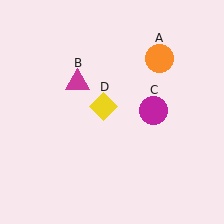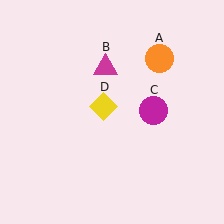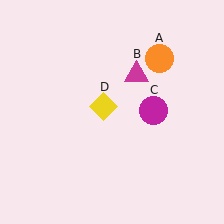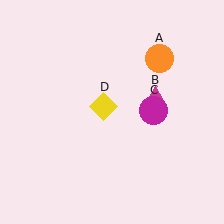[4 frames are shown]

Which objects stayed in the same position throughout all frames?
Orange circle (object A) and magenta circle (object C) and yellow diamond (object D) remained stationary.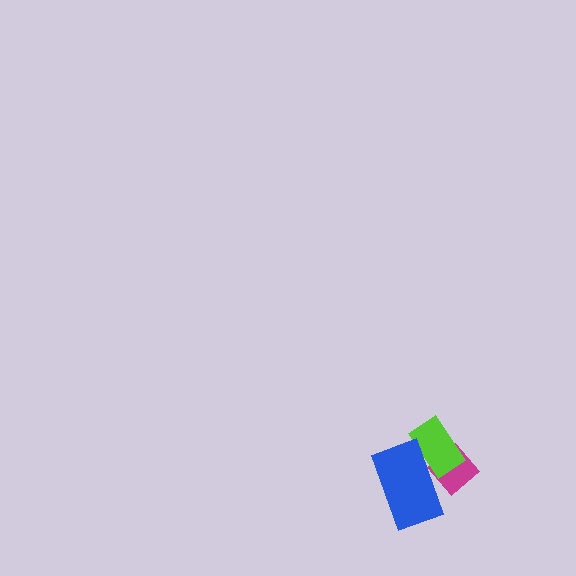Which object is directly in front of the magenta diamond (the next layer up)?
The lime rectangle is directly in front of the magenta diamond.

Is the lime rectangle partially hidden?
Yes, it is partially covered by another shape.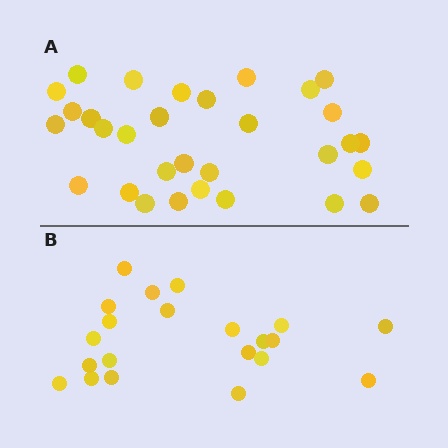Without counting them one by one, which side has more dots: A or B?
Region A (the top region) has more dots.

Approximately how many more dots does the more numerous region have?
Region A has roughly 10 or so more dots than region B.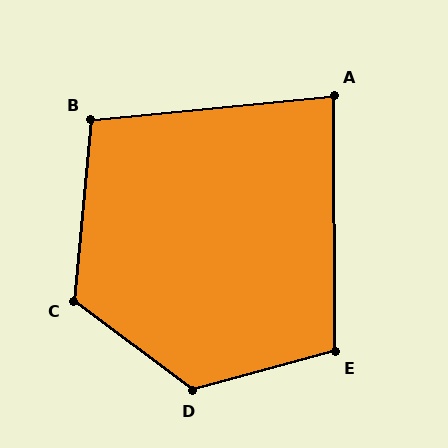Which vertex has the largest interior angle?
D, at approximately 128 degrees.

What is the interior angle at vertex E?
Approximately 105 degrees (obtuse).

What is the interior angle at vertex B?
Approximately 101 degrees (obtuse).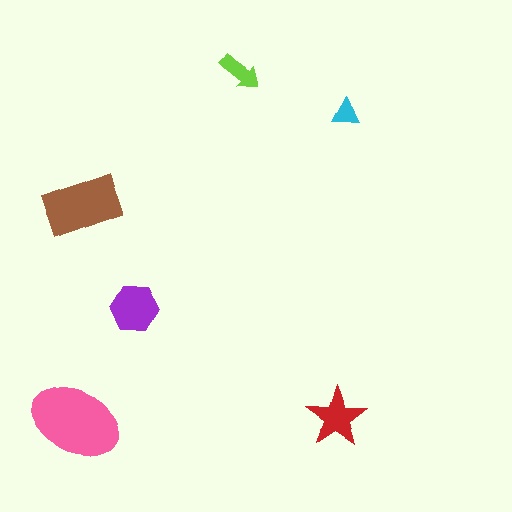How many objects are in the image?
There are 6 objects in the image.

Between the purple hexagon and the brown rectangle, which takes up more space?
The brown rectangle.